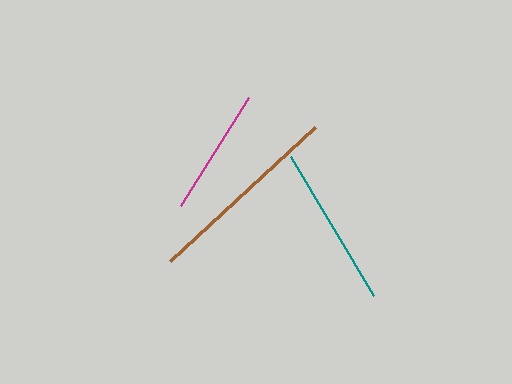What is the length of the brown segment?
The brown segment is approximately 197 pixels long.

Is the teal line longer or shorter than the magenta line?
The teal line is longer than the magenta line.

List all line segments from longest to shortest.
From longest to shortest: brown, teal, magenta.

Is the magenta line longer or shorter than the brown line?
The brown line is longer than the magenta line.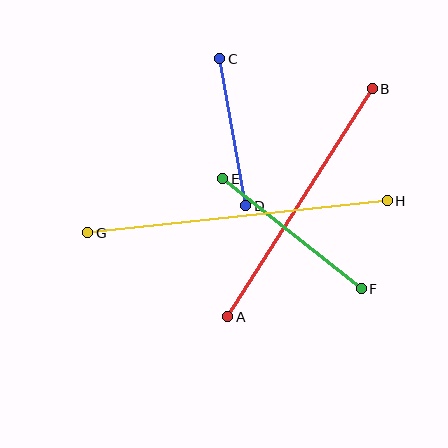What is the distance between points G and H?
The distance is approximately 301 pixels.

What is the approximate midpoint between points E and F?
The midpoint is at approximately (292, 234) pixels.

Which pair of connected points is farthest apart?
Points G and H are farthest apart.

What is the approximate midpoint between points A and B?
The midpoint is at approximately (300, 203) pixels.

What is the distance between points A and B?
The distance is approximately 270 pixels.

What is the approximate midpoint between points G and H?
The midpoint is at approximately (238, 217) pixels.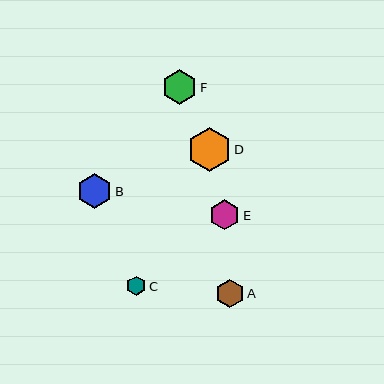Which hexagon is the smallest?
Hexagon C is the smallest with a size of approximately 19 pixels.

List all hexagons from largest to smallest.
From largest to smallest: D, B, F, E, A, C.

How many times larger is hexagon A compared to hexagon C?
Hexagon A is approximately 1.5 times the size of hexagon C.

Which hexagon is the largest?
Hexagon D is the largest with a size of approximately 44 pixels.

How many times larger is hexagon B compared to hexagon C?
Hexagon B is approximately 1.8 times the size of hexagon C.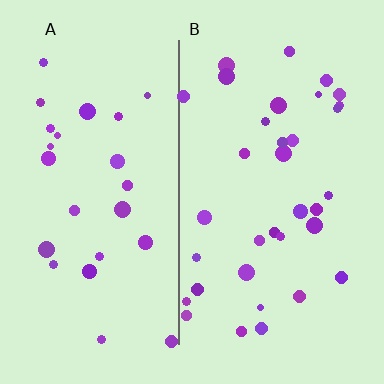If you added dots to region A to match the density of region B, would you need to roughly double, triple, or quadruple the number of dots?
Approximately double.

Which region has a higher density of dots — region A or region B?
B (the right).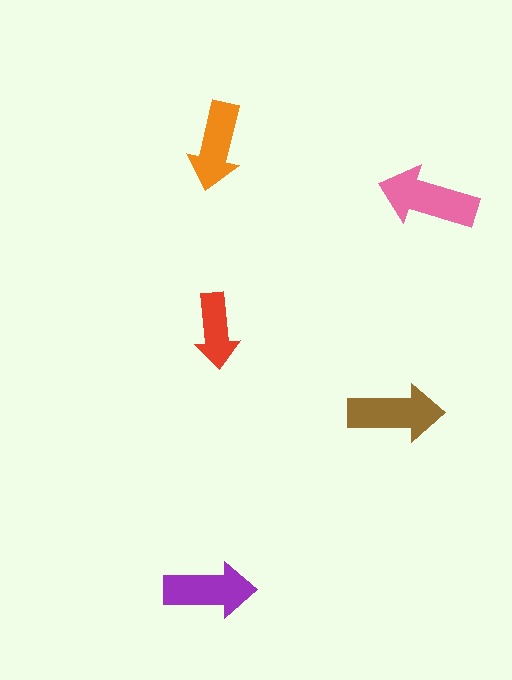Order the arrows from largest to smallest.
the pink one, the brown one, the purple one, the orange one, the red one.